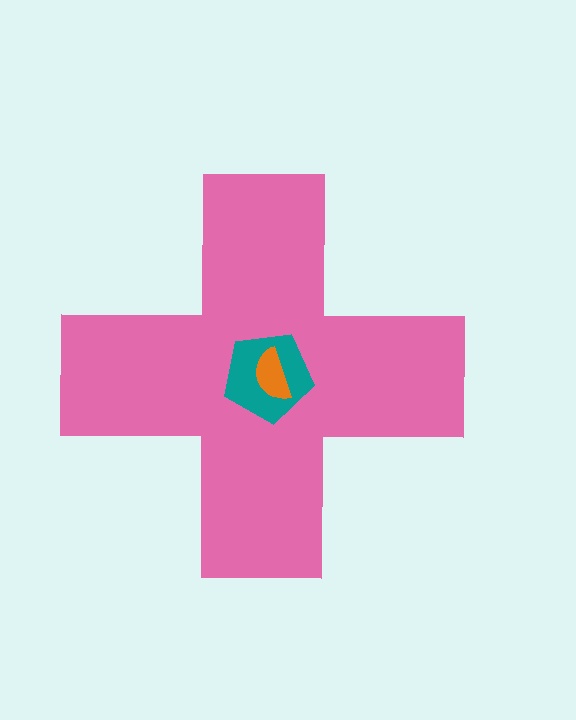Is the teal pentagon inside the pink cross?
Yes.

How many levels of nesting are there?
3.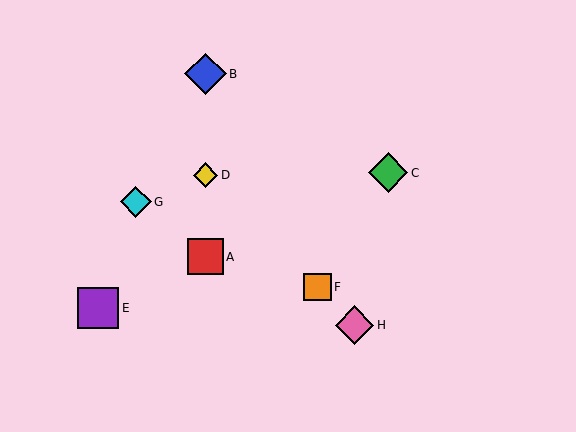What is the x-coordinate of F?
Object F is at x≈318.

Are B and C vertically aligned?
No, B is at x≈206 and C is at x≈388.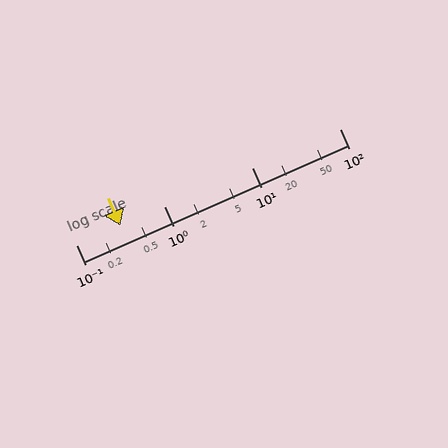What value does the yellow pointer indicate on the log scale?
The pointer indicates approximately 0.32.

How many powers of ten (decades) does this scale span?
The scale spans 3 decades, from 0.1 to 100.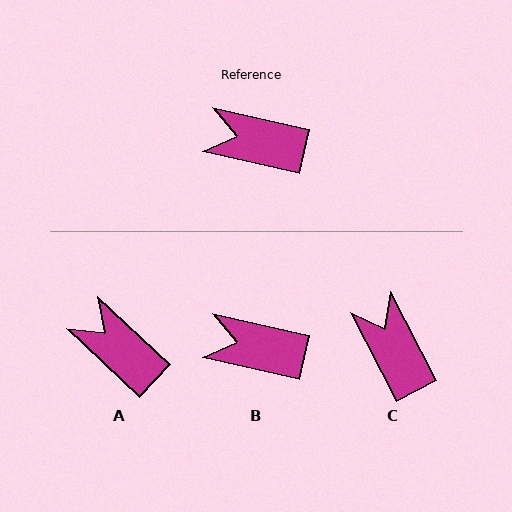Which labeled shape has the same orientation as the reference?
B.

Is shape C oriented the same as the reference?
No, it is off by about 50 degrees.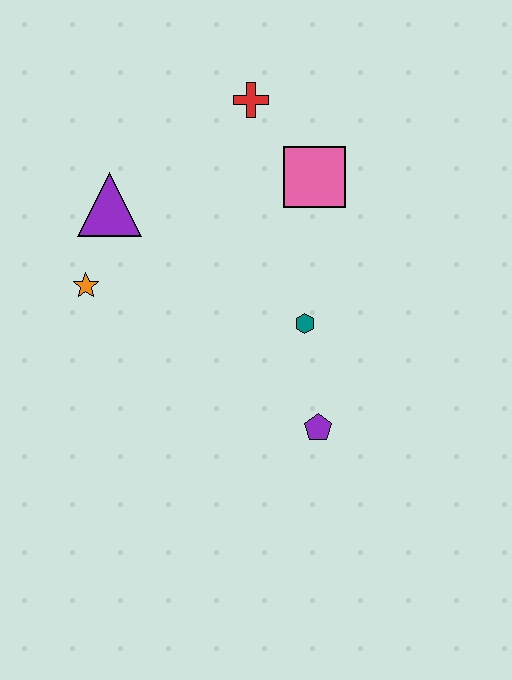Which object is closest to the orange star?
The purple triangle is closest to the orange star.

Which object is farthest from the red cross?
The purple pentagon is farthest from the red cross.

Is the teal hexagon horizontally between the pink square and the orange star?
Yes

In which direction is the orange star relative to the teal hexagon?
The orange star is to the left of the teal hexagon.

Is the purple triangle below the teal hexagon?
No